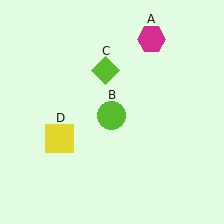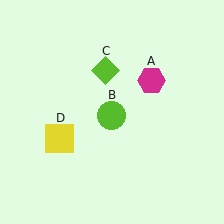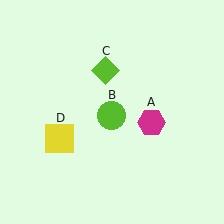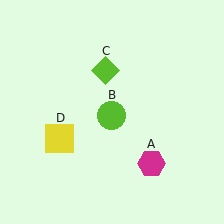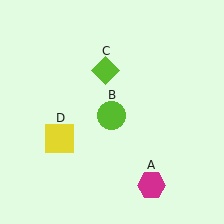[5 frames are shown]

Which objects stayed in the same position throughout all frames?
Lime circle (object B) and lime diamond (object C) and yellow square (object D) remained stationary.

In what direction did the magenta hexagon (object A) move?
The magenta hexagon (object A) moved down.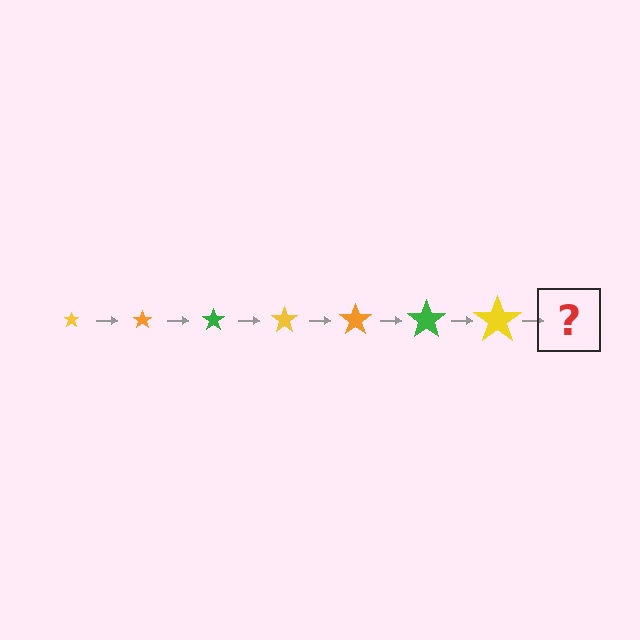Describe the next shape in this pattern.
It should be an orange star, larger than the previous one.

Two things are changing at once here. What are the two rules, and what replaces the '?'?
The two rules are that the star grows larger each step and the color cycles through yellow, orange, and green. The '?' should be an orange star, larger than the previous one.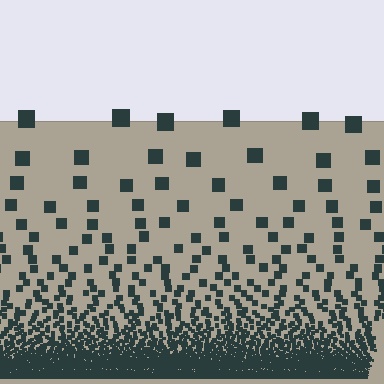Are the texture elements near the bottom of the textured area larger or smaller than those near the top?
Smaller. The gradient is inverted — elements near the bottom are smaller and denser.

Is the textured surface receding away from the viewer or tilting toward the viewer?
The surface appears to tilt toward the viewer. Texture elements get larger and sparser toward the top.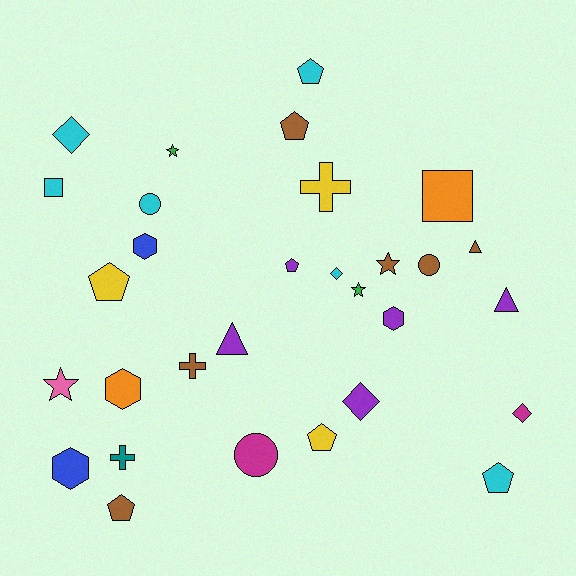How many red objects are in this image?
There are no red objects.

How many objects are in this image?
There are 30 objects.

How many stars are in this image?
There are 4 stars.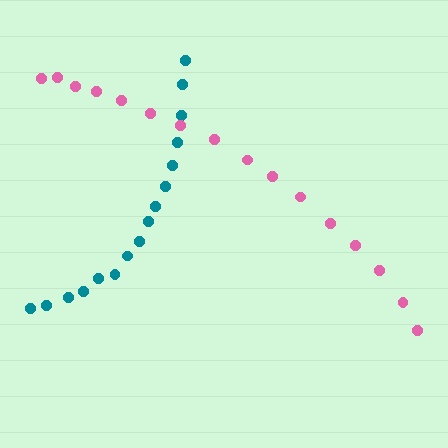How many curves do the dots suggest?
There are 2 distinct paths.